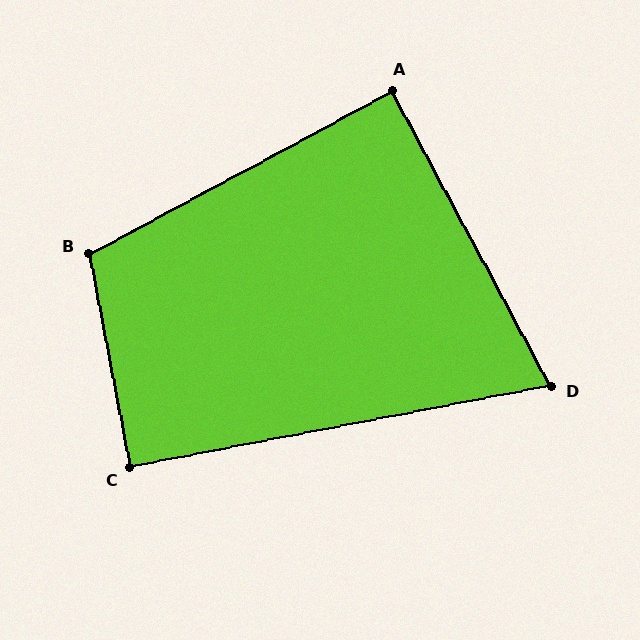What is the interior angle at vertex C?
Approximately 90 degrees (approximately right).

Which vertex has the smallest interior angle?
D, at approximately 73 degrees.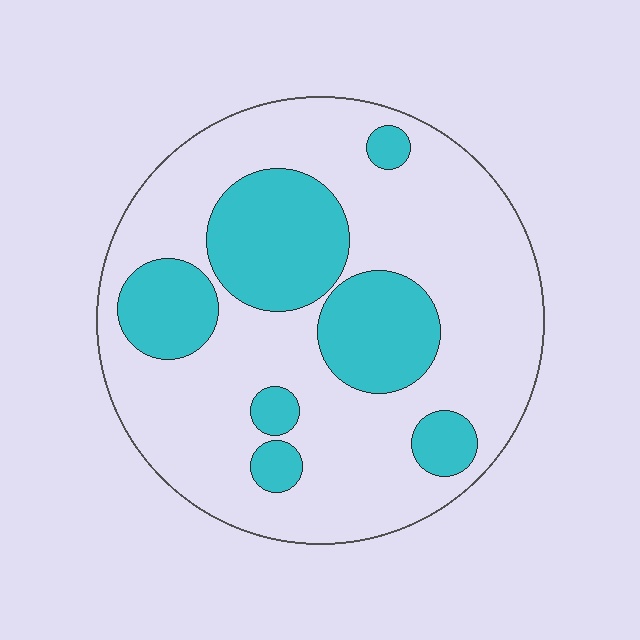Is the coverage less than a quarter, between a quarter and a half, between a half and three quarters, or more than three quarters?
Between a quarter and a half.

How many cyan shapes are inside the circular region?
7.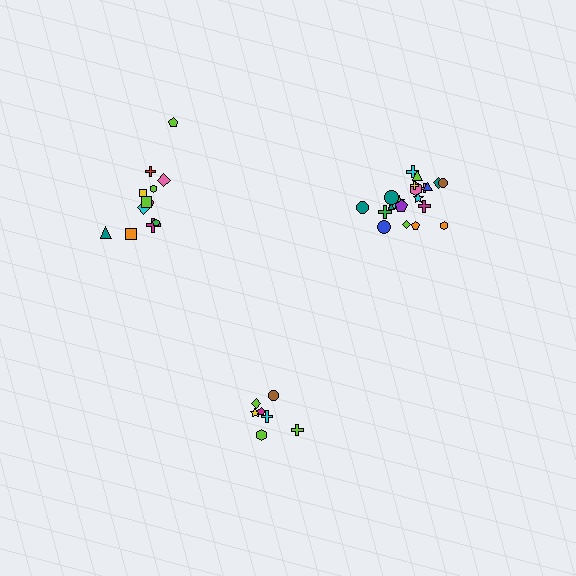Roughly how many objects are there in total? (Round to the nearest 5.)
Roughly 40 objects in total.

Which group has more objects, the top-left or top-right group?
The top-right group.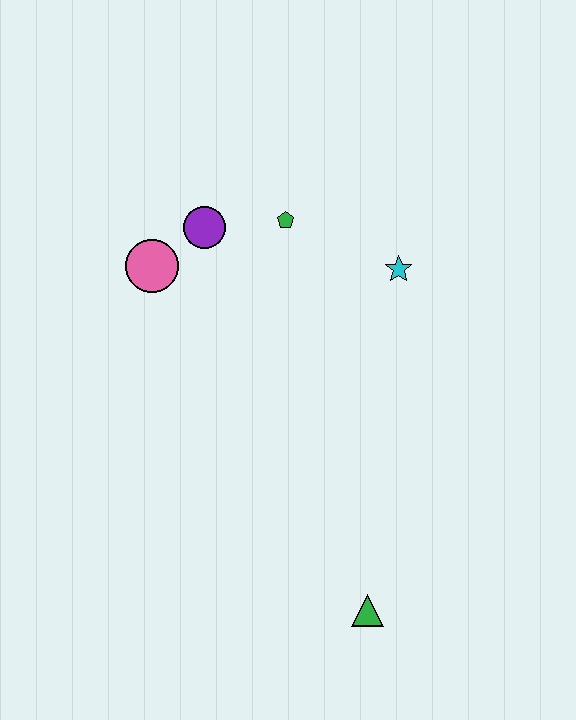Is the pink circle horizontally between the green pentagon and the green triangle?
No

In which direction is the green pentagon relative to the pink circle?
The green pentagon is to the right of the pink circle.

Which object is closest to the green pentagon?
The purple circle is closest to the green pentagon.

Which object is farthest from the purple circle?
The green triangle is farthest from the purple circle.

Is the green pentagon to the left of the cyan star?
Yes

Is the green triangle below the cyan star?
Yes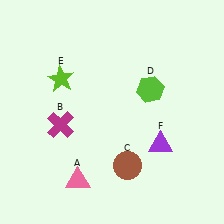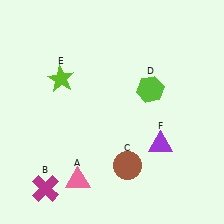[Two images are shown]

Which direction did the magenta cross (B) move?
The magenta cross (B) moved down.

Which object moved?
The magenta cross (B) moved down.